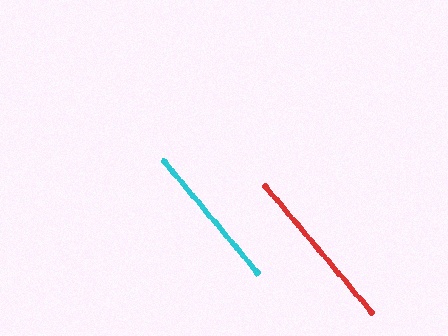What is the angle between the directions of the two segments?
Approximately 0 degrees.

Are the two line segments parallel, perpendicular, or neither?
Parallel — their directions differ by only 0.3°.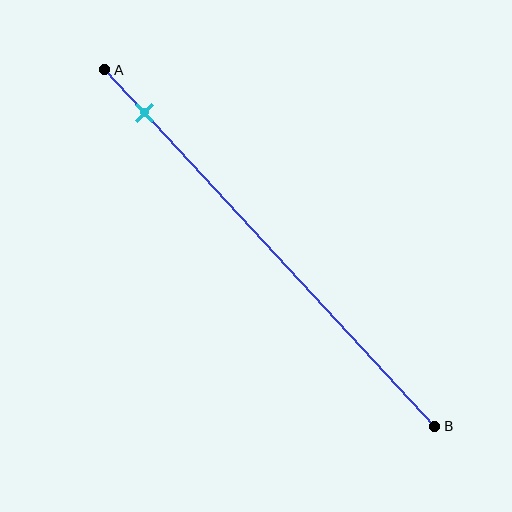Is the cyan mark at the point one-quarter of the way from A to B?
No, the mark is at about 10% from A, not at the 25% one-quarter point.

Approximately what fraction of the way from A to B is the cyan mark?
The cyan mark is approximately 10% of the way from A to B.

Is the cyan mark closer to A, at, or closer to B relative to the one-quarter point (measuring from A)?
The cyan mark is closer to point A than the one-quarter point of segment AB.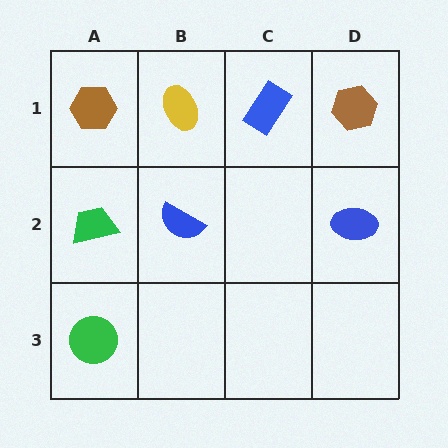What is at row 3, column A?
A green circle.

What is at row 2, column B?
A blue semicircle.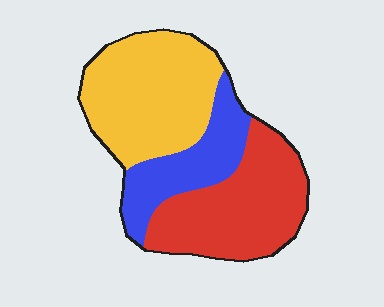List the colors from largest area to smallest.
From largest to smallest: yellow, red, blue.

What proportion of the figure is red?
Red takes up about three eighths (3/8) of the figure.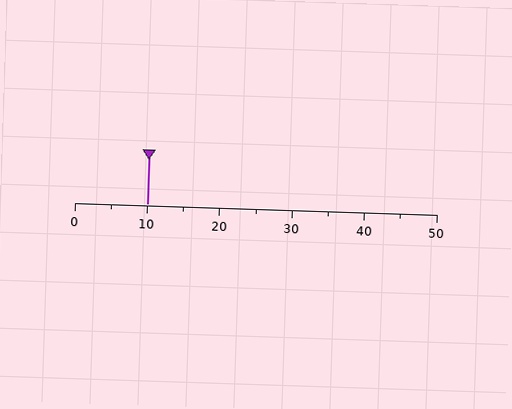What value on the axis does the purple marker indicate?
The marker indicates approximately 10.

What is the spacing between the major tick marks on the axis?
The major ticks are spaced 10 apart.